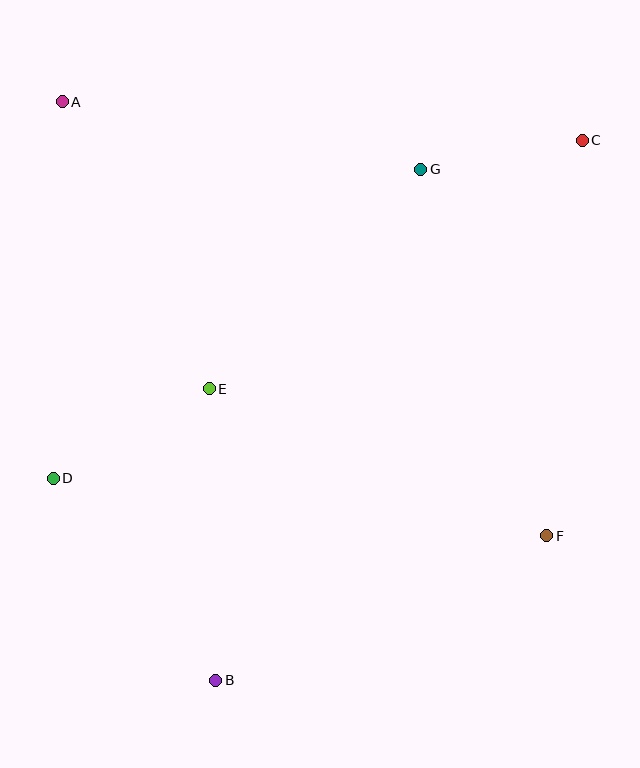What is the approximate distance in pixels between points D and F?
The distance between D and F is approximately 497 pixels.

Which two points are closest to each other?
Points C and G are closest to each other.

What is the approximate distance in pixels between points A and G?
The distance between A and G is approximately 364 pixels.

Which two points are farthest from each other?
Points B and C are farthest from each other.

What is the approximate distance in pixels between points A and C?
The distance between A and C is approximately 521 pixels.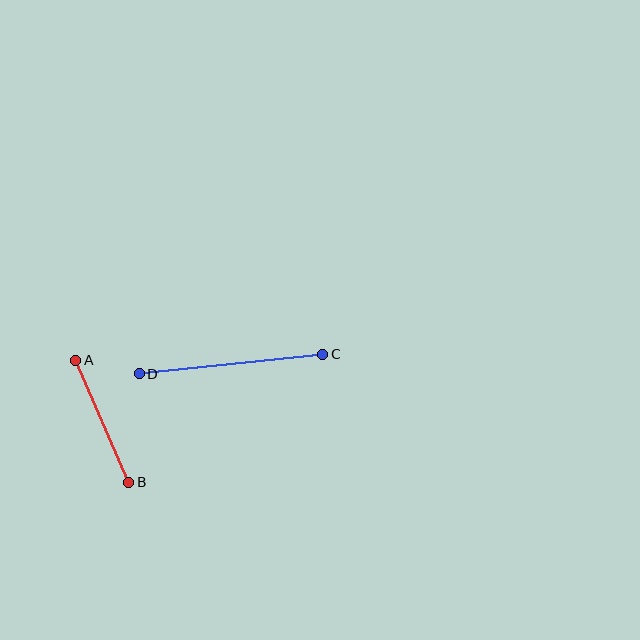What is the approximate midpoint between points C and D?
The midpoint is at approximately (231, 364) pixels.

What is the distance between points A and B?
The distance is approximately 133 pixels.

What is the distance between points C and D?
The distance is approximately 185 pixels.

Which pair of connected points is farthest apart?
Points C and D are farthest apart.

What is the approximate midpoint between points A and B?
The midpoint is at approximately (102, 421) pixels.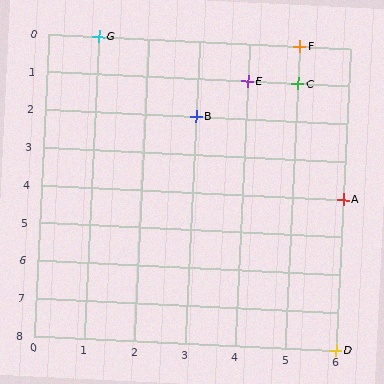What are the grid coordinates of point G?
Point G is at grid coordinates (1, 0).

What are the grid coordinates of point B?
Point B is at grid coordinates (3, 2).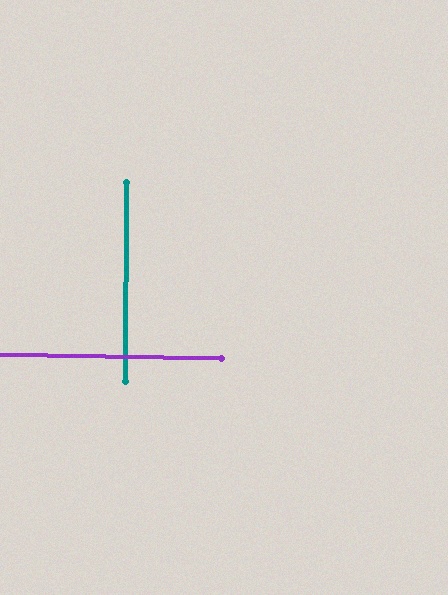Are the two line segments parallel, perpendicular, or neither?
Perpendicular — they meet at approximately 89°.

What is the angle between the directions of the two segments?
Approximately 89 degrees.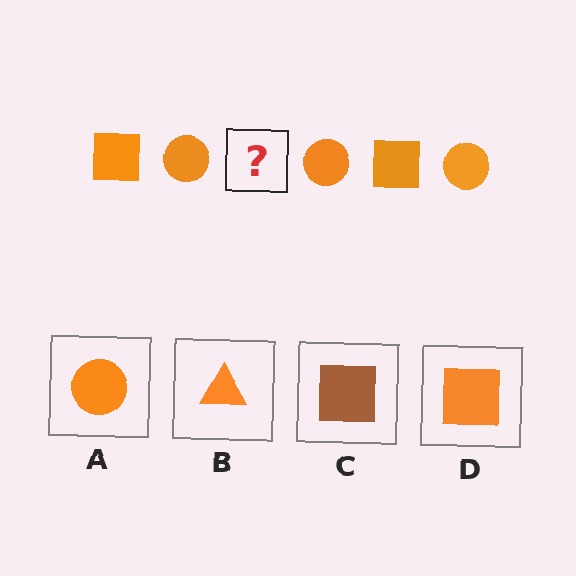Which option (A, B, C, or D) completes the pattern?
D.